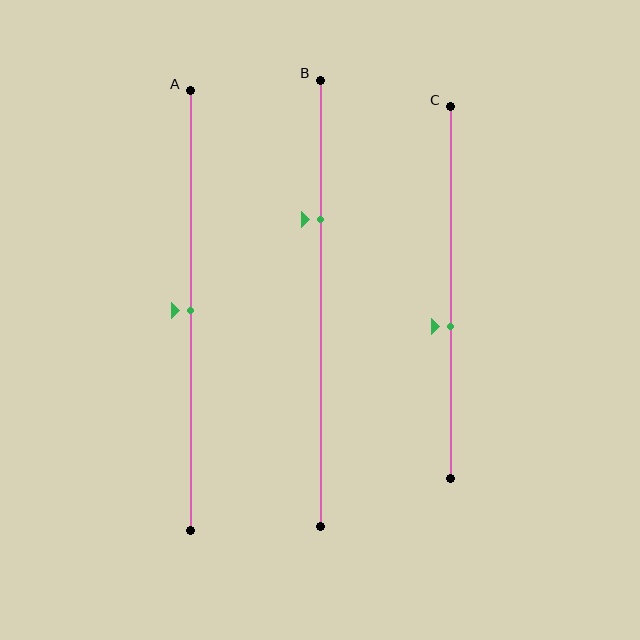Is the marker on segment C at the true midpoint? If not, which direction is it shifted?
No, the marker on segment C is shifted downward by about 9% of the segment length.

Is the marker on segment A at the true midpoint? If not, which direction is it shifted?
Yes, the marker on segment A is at the true midpoint.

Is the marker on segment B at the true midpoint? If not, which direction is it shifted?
No, the marker on segment B is shifted upward by about 19% of the segment length.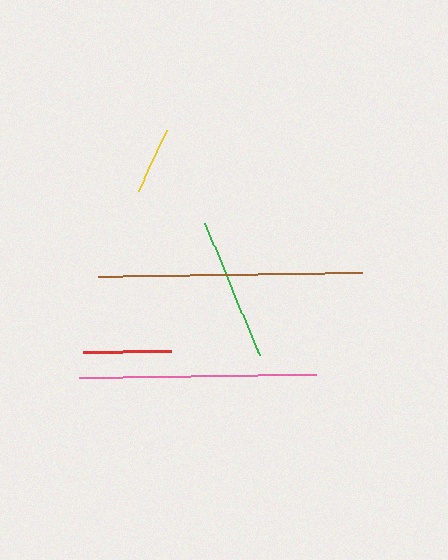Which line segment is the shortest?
The yellow line is the shortest at approximately 67 pixels.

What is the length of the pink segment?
The pink segment is approximately 236 pixels long.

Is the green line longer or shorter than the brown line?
The brown line is longer than the green line.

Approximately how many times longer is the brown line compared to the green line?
The brown line is approximately 1.8 times the length of the green line.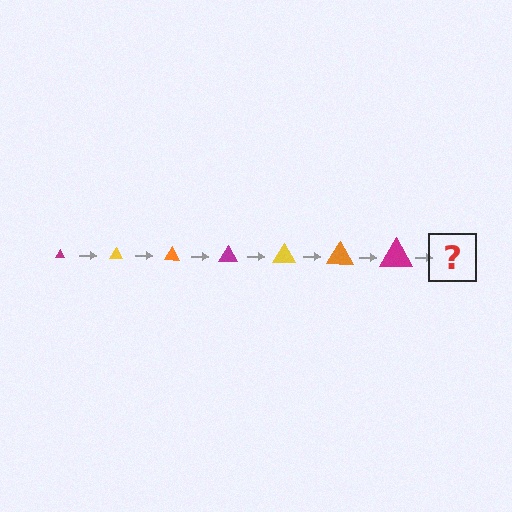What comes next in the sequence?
The next element should be a yellow triangle, larger than the previous one.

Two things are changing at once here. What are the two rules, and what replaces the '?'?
The two rules are that the triangle grows larger each step and the color cycles through magenta, yellow, and orange. The '?' should be a yellow triangle, larger than the previous one.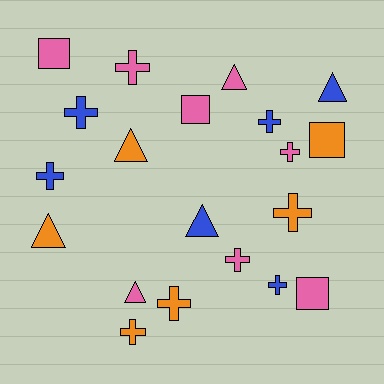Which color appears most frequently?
Pink, with 8 objects.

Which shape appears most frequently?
Cross, with 10 objects.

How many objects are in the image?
There are 20 objects.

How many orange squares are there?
There is 1 orange square.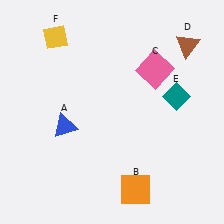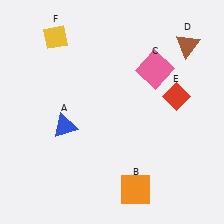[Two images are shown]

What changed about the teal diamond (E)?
In Image 1, E is teal. In Image 2, it changed to red.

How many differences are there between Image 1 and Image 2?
There is 1 difference between the two images.